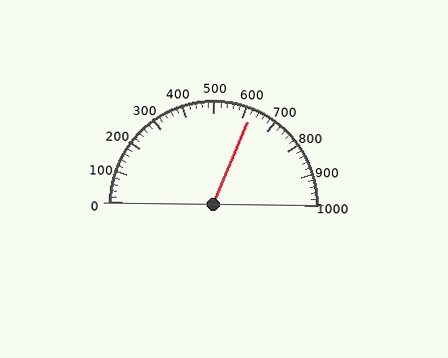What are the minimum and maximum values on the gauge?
The gauge ranges from 0 to 1000.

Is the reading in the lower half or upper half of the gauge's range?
The reading is in the upper half of the range (0 to 1000).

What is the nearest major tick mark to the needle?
The nearest major tick mark is 600.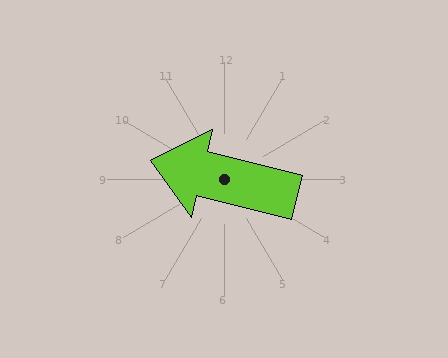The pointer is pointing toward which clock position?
Roughly 9 o'clock.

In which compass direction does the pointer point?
West.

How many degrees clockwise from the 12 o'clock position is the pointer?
Approximately 284 degrees.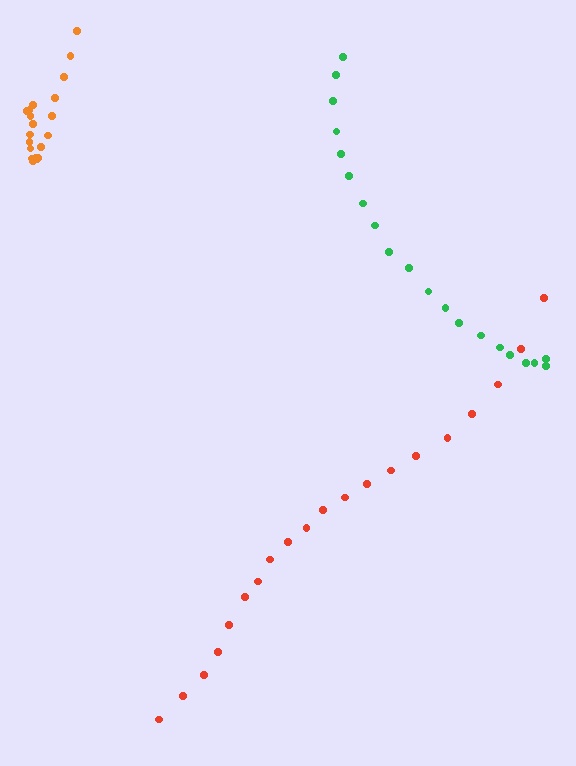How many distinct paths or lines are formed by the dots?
There are 3 distinct paths.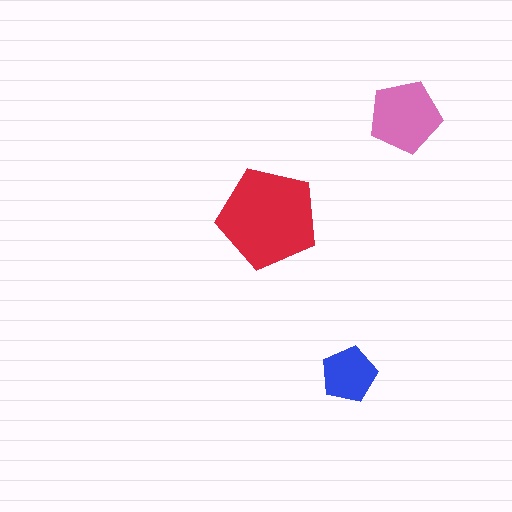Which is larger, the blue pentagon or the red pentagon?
The red one.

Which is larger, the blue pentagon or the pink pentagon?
The pink one.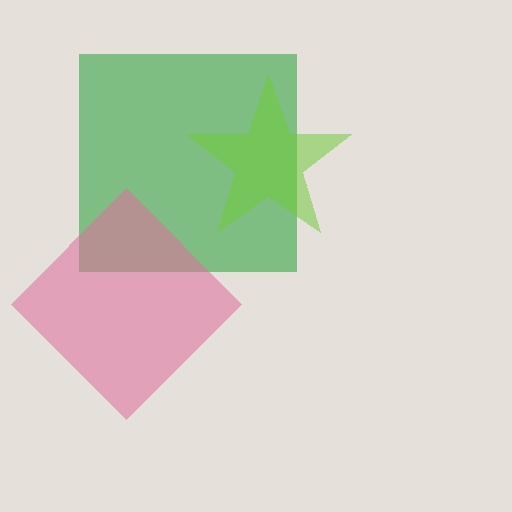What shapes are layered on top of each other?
The layered shapes are: a green square, a lime star, a pink diamond.